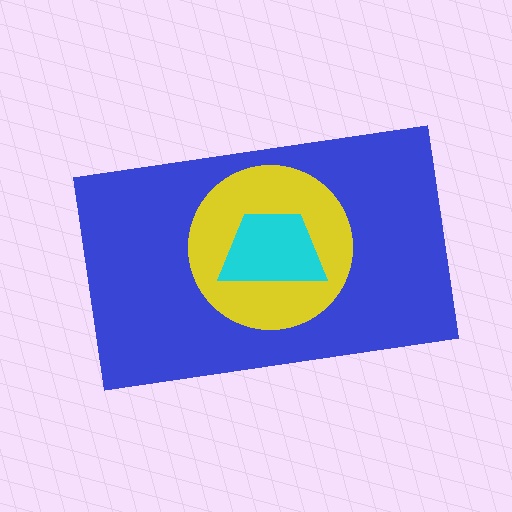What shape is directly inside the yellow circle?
The cyan trapezoid.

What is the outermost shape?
The blue rectangle.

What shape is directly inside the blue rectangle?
The yellow circle.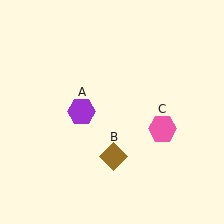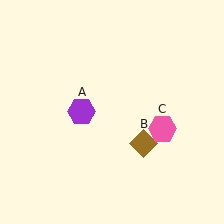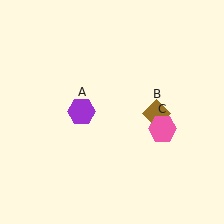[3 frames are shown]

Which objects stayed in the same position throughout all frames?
Purple hexagon (object A) and pink hexagon (object C) remained stationary.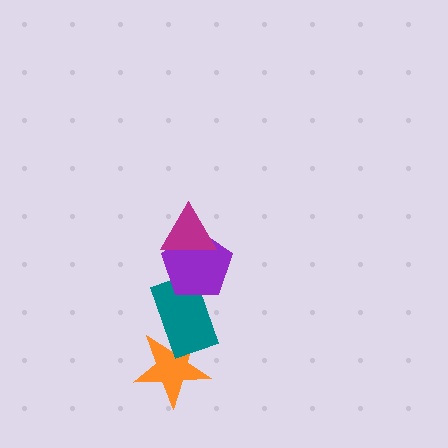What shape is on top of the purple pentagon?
The magenta triangle is on top of the purple pentagon.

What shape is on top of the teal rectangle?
The purple pentagon is on top of the teal rectangle.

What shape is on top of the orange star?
The teal rectangle is on top of the orange star.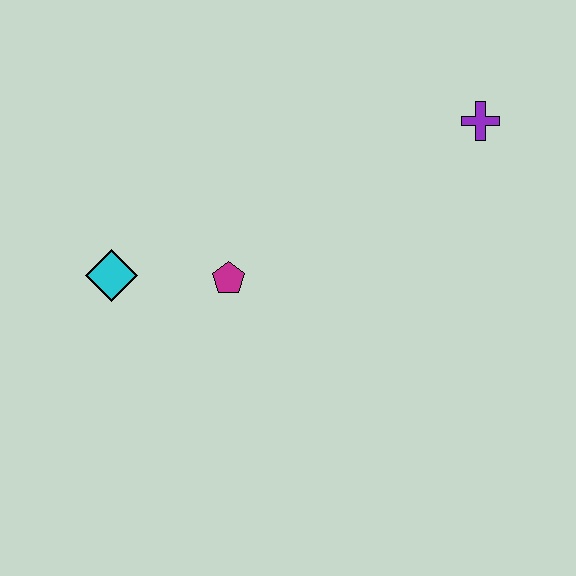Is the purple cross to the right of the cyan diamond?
Yes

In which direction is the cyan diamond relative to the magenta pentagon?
The cyan diamond is to the left of the magenta pentagon.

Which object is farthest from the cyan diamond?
The purple cross is farthest from the cyan diamond.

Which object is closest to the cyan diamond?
The magenta pentagon is closest to the cyan diamond.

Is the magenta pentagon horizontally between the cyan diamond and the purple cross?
Yes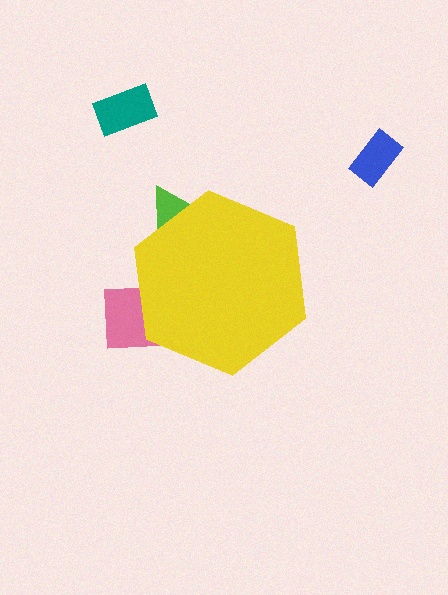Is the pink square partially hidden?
Yes, the pink square is partially hidden behind the yellow hexagon.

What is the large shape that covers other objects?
A yellow hexagon.